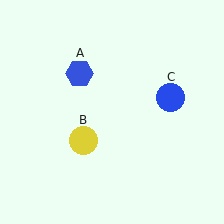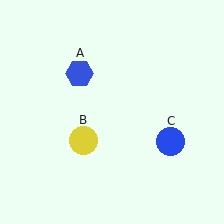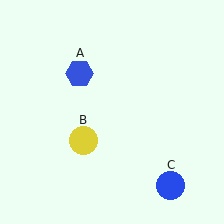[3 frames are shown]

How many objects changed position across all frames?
1 object changed position: blue circle (object C).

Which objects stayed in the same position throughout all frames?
Blue hexagon (object A) and yellow circle (object B) remained stationary.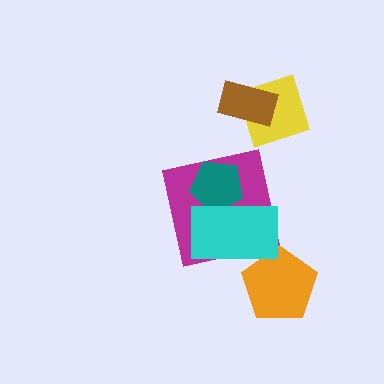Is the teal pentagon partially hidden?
Yes, it is partially covered by another shape.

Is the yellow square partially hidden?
Yes, it is partially covered by another shape.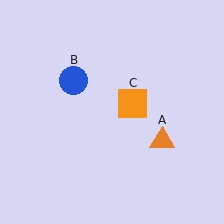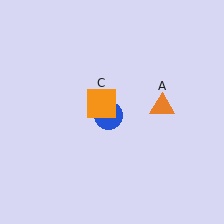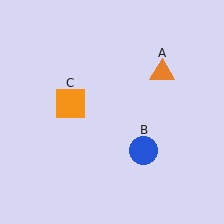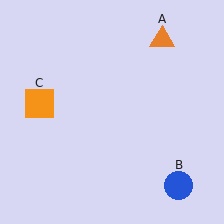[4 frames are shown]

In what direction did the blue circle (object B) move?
The blue circle (object B) moved down and to the right.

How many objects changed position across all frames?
3 objects changed position: orange triangle (object A), blue circle (object B), orange square (object C).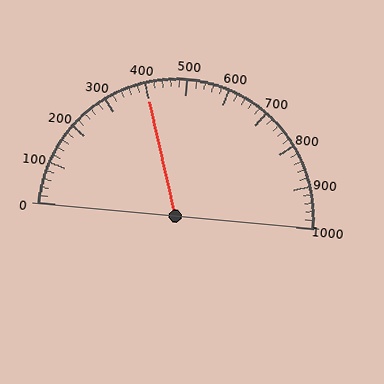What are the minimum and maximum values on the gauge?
The gauge ranges from 0 to 1000.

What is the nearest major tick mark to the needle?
The nearest major tick mark is 400.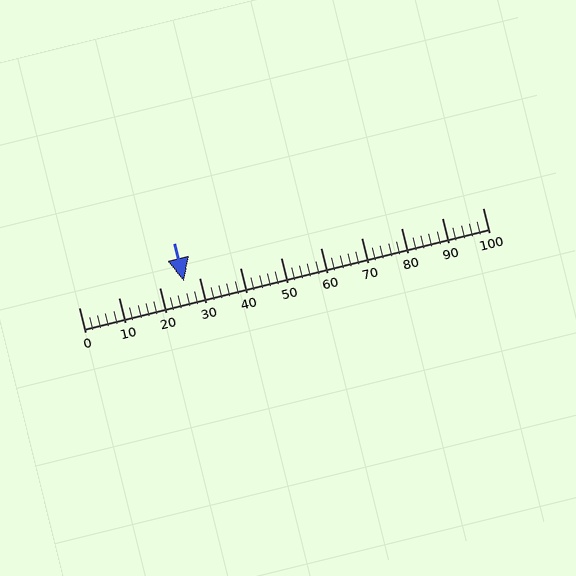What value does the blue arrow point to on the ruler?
The blue arrow points to approximately 26.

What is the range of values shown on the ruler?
The ruler shows values from 0 to 100.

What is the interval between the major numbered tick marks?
The major tick marks are spaced 10 units apart.